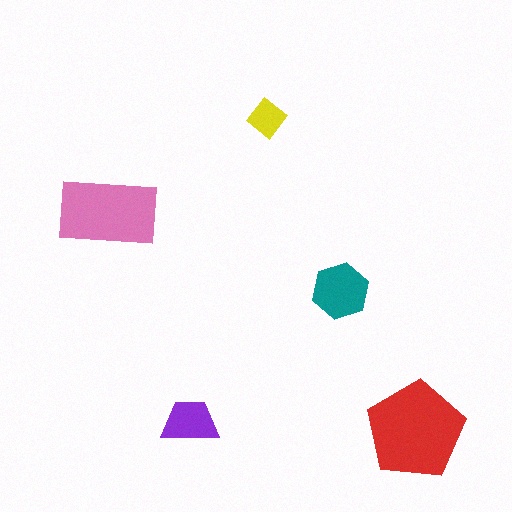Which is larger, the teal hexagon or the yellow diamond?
The teal hexagon.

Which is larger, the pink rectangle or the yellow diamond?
The pink rectangle.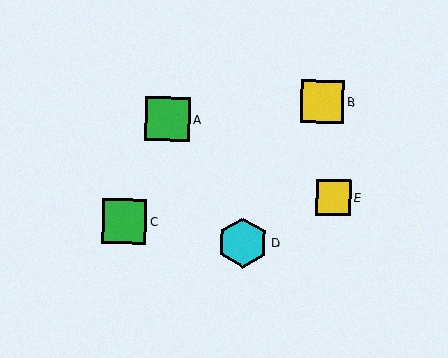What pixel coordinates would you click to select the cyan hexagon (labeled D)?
Click at (243, 243) to select the cyan hexagon D.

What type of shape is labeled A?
Shape A is a green square.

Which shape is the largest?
The cyan hexagon (labeled D) is the largest.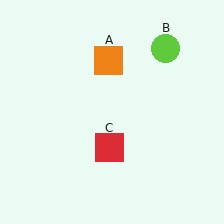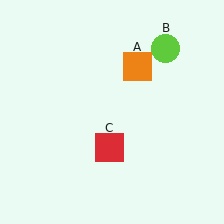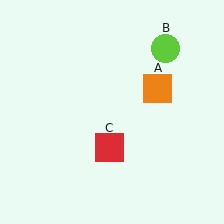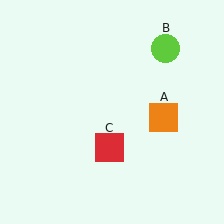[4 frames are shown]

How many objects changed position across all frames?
1 object changed position: orange square (object A).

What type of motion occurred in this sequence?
The orange square (object A) rotated clockwise around the center of the scene.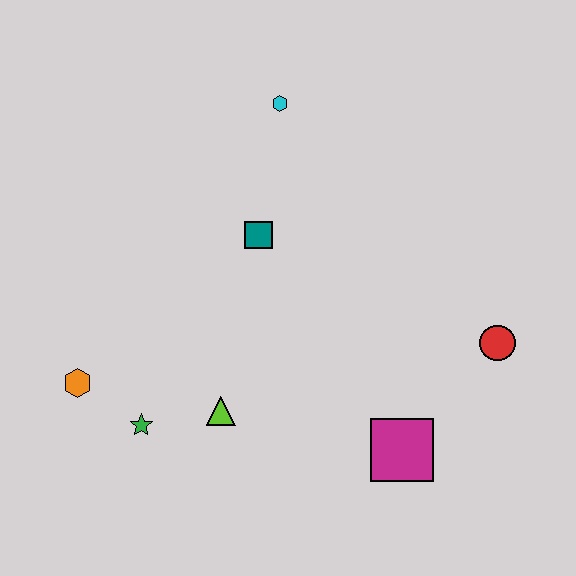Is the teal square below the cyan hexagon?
Yes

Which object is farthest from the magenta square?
The cyan hexagon is farthest from the magenta square.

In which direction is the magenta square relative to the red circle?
The magenta square is below the red circle.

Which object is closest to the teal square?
The cyan hexagon is closest to the teal square.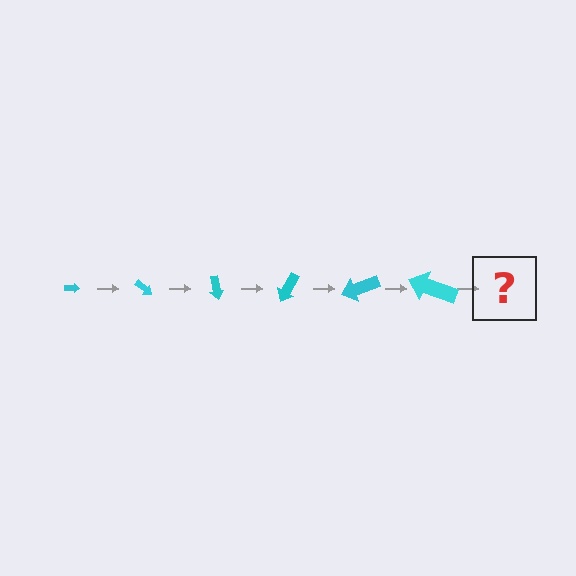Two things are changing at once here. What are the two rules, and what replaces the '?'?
The two rules are that the arrow grows larger each step and it rotates 40 degrees each step. The '?' should be an arrow, larger than the previous one and rotated 240 degrees from the start.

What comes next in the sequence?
The next element should be an arrow, larger than the previous one and rotated 240 degrees from the start.